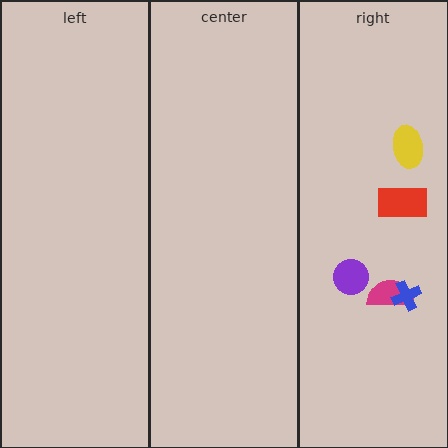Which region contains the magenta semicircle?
The right region.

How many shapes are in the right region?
5.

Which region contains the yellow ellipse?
The right region.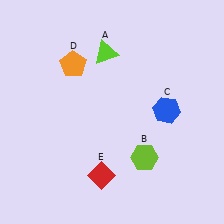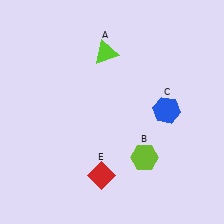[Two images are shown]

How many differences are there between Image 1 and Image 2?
There is 1 difference between the two images.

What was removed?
The orange pentagon (D) was removed in Image 2.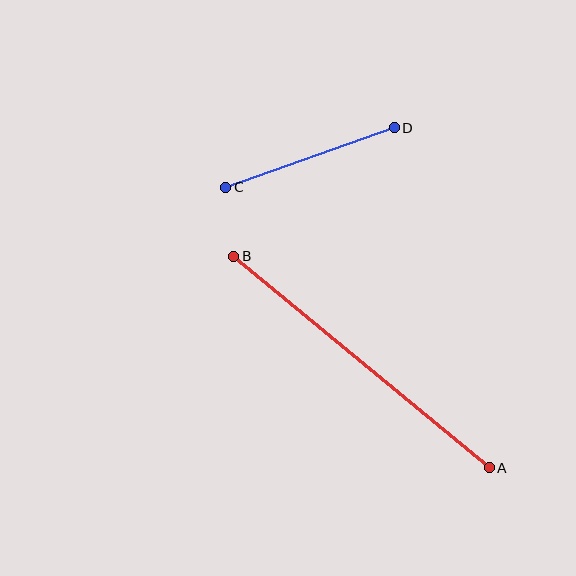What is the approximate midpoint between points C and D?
The midpoint is at approximately (310, 158) pixels.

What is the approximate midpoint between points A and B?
The midpoint is at approximately (361, 362) pixels.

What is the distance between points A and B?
The distance is approximately 332 pixels.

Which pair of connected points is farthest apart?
Points A and B are farthest apart.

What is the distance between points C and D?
The distance is approximately 179 pixels.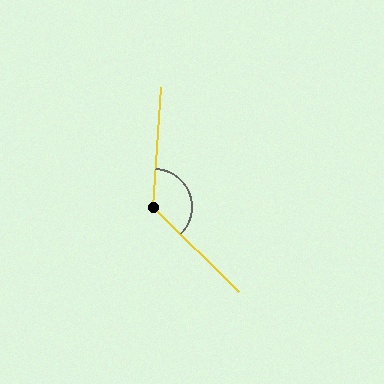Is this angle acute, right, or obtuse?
It is obtuse.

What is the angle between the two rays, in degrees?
Approximately 132 degrees.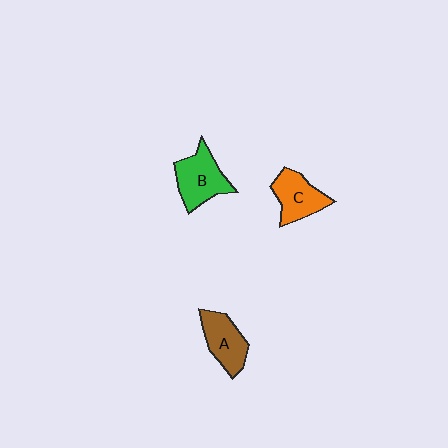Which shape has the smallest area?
Shape A (brown).